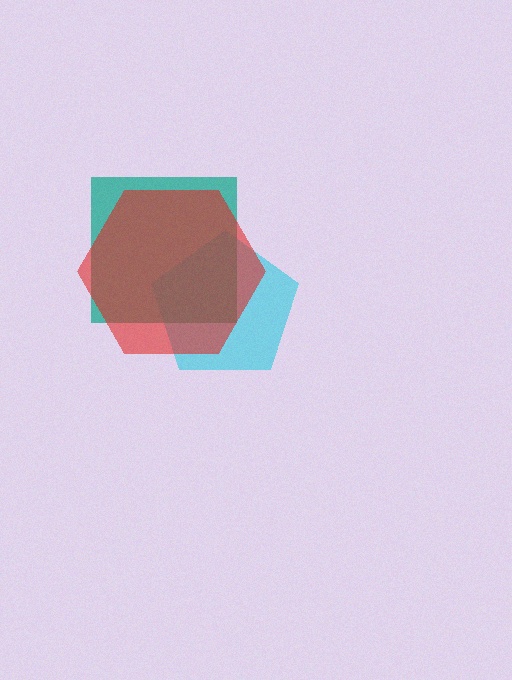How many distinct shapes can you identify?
There are 3 distinct shapes: a cyan pentagon, a teal square, a red hexagon.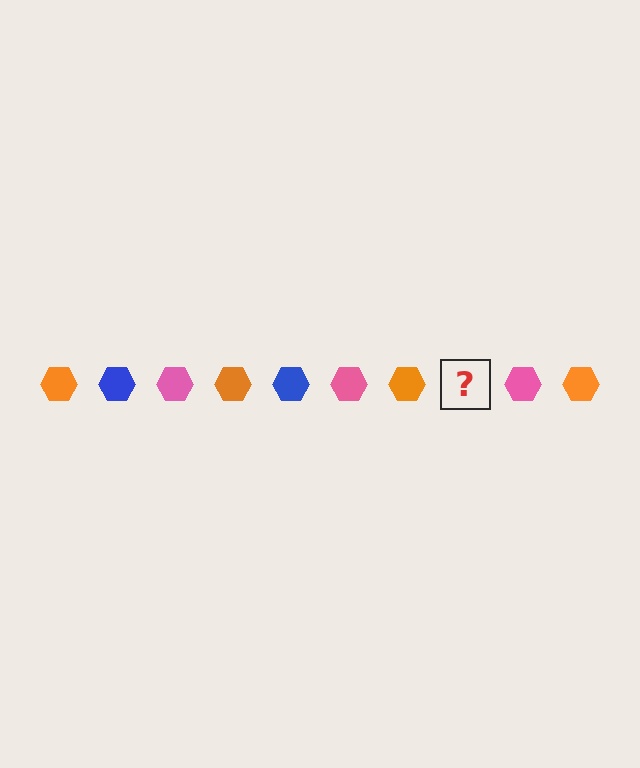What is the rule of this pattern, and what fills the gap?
The rule is that the pattern cycles through orange, blue, pink hexagons. The gap should be filled with a blue hexagon.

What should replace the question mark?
The question mark should be replaced with a blue hexagon.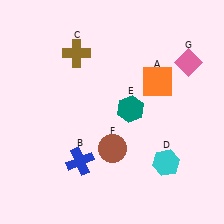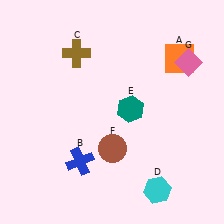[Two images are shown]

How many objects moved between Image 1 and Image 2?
2 objects moved between the two images.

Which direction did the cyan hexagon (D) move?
The cyan hexagon (D) moved down.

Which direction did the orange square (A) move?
The orange square (A) moved up.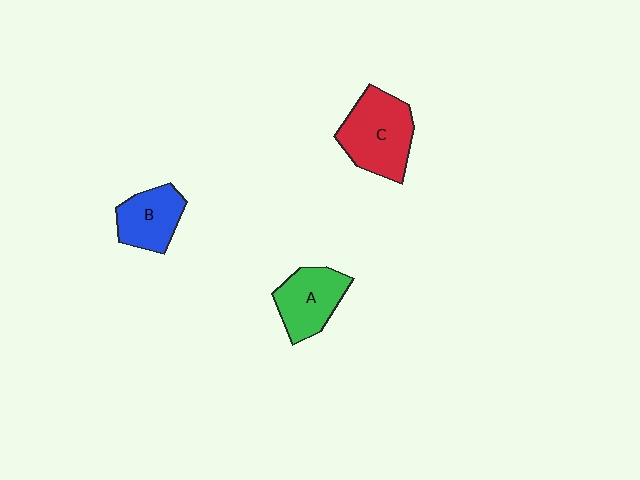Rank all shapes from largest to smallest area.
From largest to smallest: C (red), A (green), B (blue).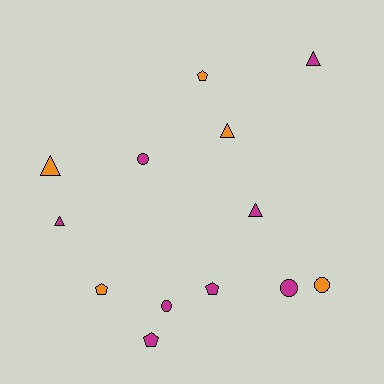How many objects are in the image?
There are 13 objects.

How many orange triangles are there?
There are 2 orange triangles.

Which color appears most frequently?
Magenta, with 8 objects.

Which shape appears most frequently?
Triangle, with 5 objects.